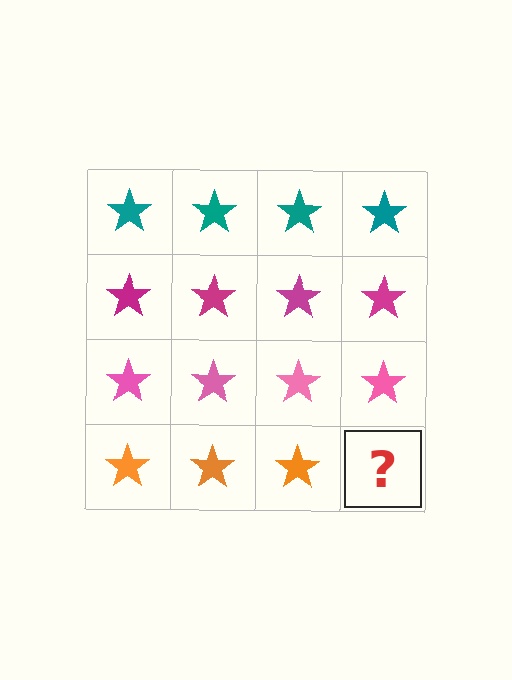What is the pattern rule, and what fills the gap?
The rule is that each row has a consistent color. The gap should be filled with an orange star.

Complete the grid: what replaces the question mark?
The question mark should be replaced with an orange star.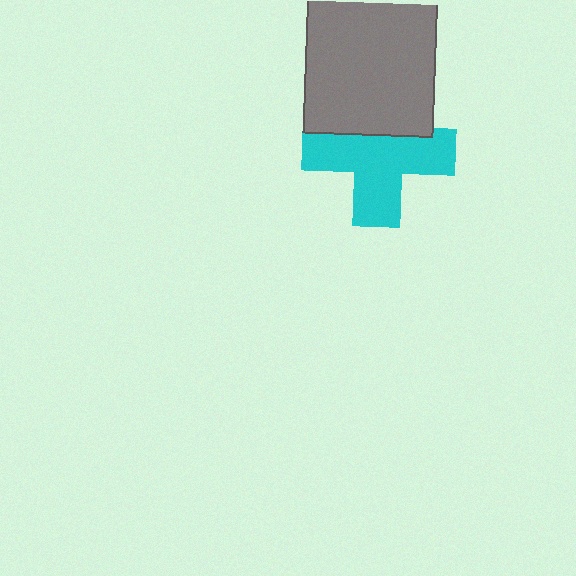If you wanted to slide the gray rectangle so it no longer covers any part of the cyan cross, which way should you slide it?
Slide it up — that is the most direct way to separate the two shapes.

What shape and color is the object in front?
The object in front is a gray rectangle.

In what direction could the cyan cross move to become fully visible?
The cyan cross could move down. That would shift it out from behind the gray rectangle entirely.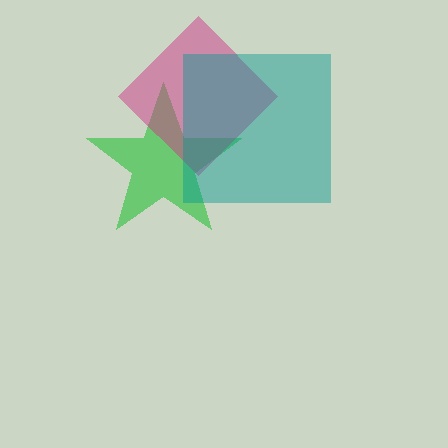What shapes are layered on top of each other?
The layered shapes are: a green star, a magenta diamond, a teal square.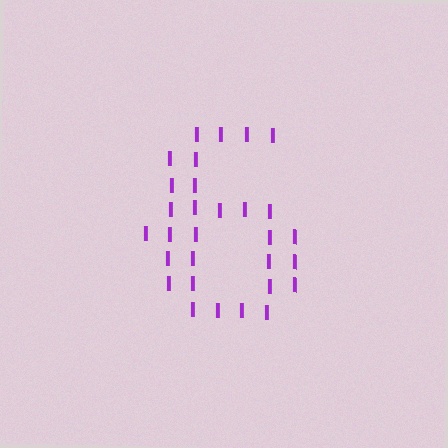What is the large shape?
The large shape is the digit 6.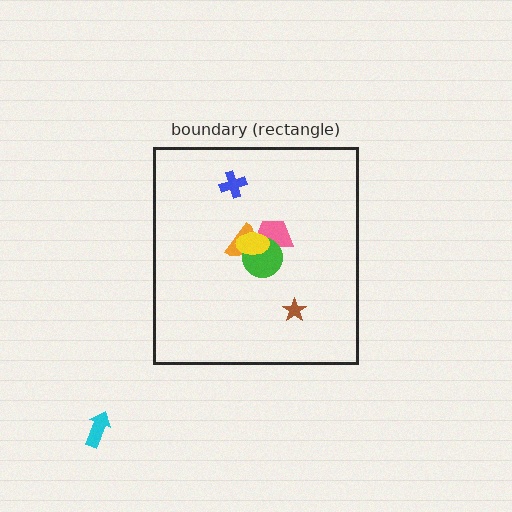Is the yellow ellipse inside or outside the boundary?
Inside.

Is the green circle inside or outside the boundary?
Inside.